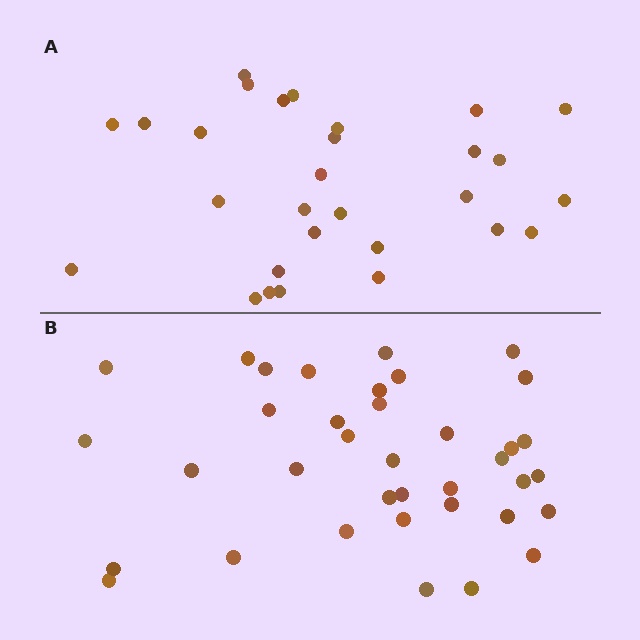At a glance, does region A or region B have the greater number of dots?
Region B (the bottom region) has more dots.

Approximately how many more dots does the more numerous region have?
Region B has roughly 8 or so more dots than region A.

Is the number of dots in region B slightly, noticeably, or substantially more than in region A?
Region B has noticeably more, but not dramatically so. The ratio is roughly 1.3 to 1.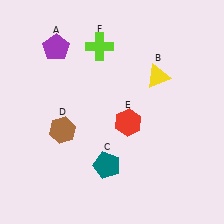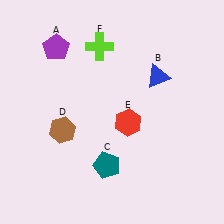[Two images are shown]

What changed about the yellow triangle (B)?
In Image 1, B is yellow. In Image 2, it changed to blue.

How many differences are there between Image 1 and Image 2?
There is 1 difference between the two images.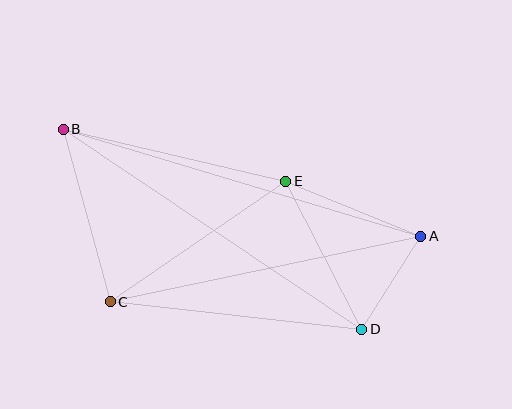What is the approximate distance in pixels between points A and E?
The distance between A and E is approximately 146 pixels.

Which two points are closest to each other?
Points A and D are closest to each other.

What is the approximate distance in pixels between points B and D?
The distance between B and D is approximately 359 pixels.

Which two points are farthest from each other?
Points A and B are farthest from each other.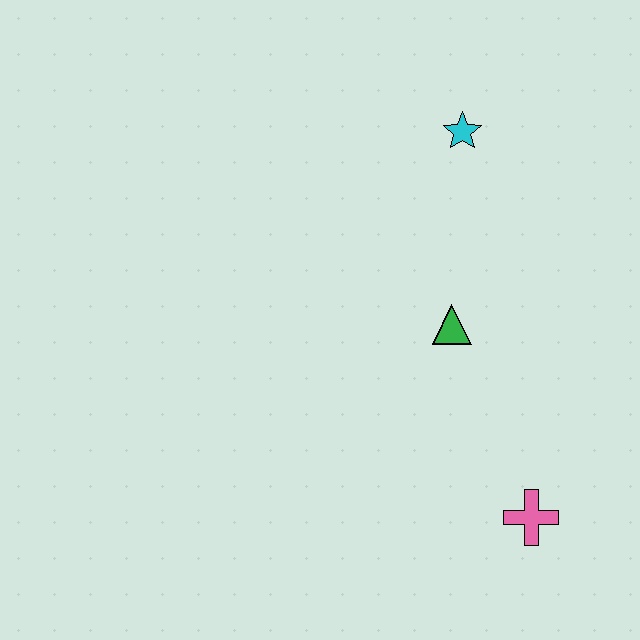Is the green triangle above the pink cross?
Yes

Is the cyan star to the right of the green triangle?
Yes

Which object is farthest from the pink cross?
The cyan star is farthest from the pink cross.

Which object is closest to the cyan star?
The green triangle is closest to the cyan star.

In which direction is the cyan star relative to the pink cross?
The cyan star is above the pink cross.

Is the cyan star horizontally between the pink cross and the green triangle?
Yes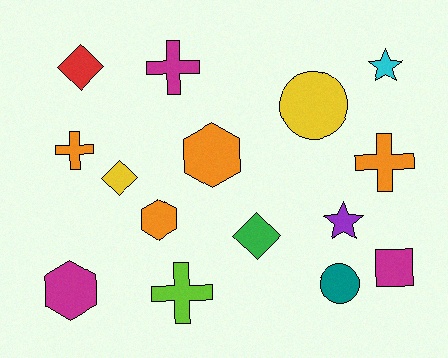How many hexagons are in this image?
There are 3 hexagons.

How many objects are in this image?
There are 15 objects.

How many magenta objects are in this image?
There are 3 magenta objects.